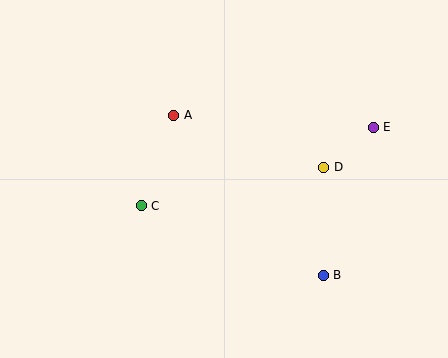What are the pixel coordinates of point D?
Point D is at (324, 167).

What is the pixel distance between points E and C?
The distance between E and C is 245 pixels.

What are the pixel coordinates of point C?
Point C is at (141, 206).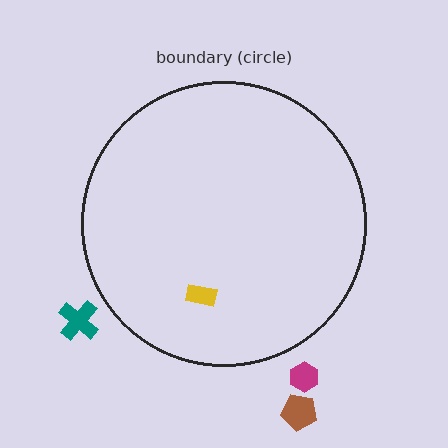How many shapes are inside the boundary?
1 inside, 3 outside.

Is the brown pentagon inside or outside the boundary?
Outside.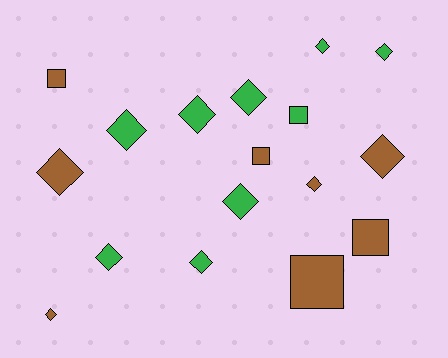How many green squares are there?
There is 1 green square.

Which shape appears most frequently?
Diamond, with 12 objects.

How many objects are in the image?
There are 17 objects.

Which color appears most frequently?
Green, with 9 objects.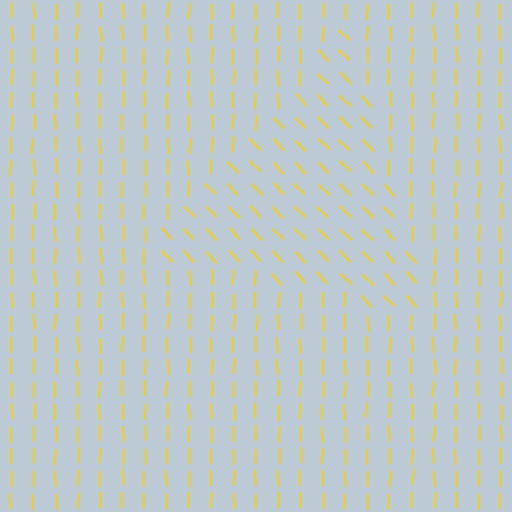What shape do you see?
I see a triangle.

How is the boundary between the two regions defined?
The boundary is defined purely by a change in line orientation (approximately 45 degrees difference). All lines are the same color and thickness.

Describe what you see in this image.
The image is filled with small yellow line segments. A triangle region in the image has lines oriented differently from the surrounding lines, creating a visible texture boundary.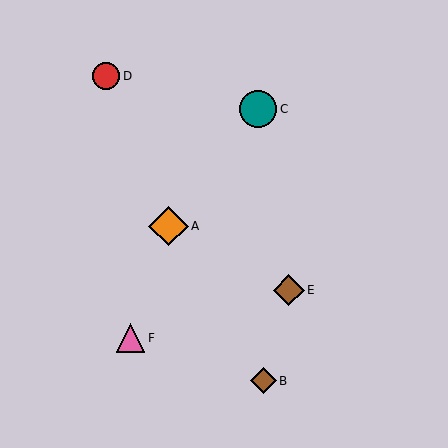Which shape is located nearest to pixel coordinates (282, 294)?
The brown diamond (labeled E) at (289, 290) is nearest to that location.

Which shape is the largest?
The orange diamond (labeled A) is the largest.